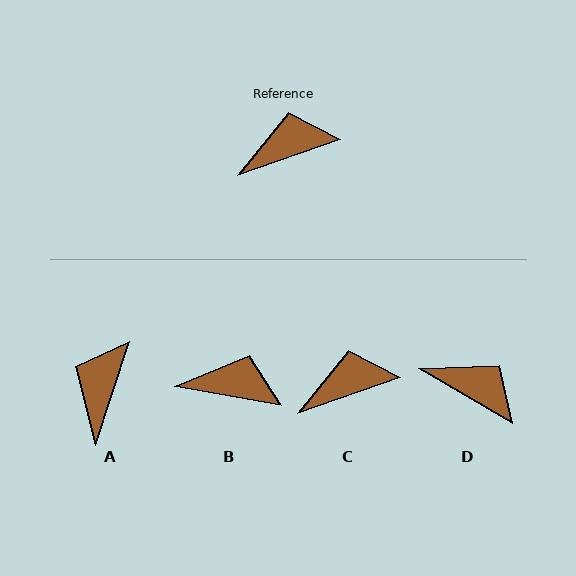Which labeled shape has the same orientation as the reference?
C.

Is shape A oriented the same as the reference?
No, it is off by about 53 degrees.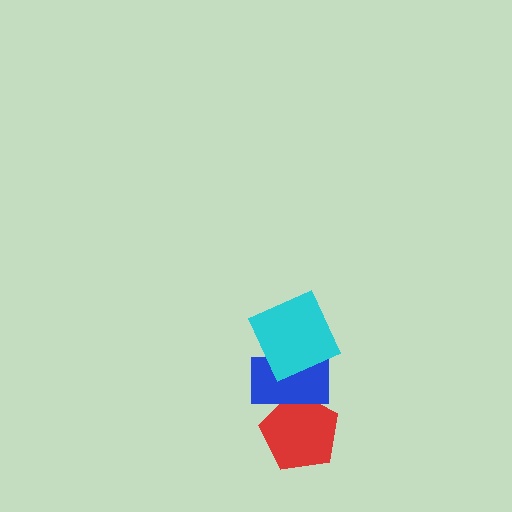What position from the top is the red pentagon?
The red pentagon is 3rd from the top.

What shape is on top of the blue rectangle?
The cyan square is on top of the blue rectangle.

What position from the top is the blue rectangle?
The blue rectangle is 2nd from the top.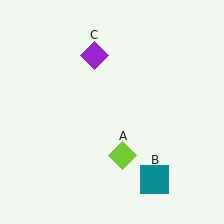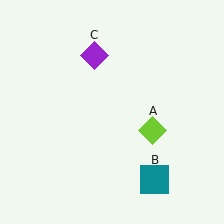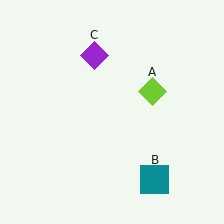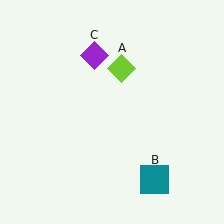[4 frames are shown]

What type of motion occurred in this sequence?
The lime diamond (object A) rotated counterclockwise around the center of the scene.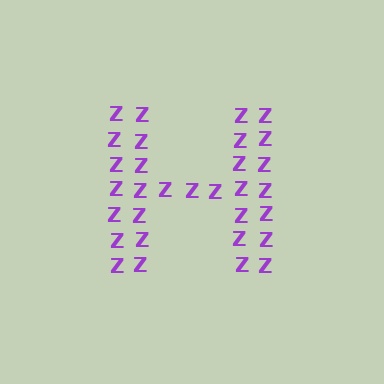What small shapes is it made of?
It is made of small letter Z's.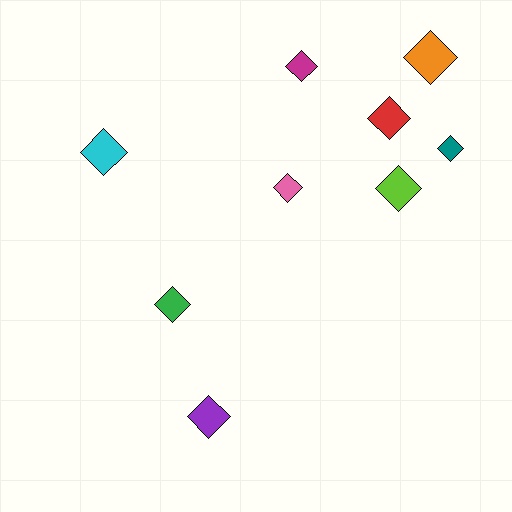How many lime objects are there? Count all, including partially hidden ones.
There is 1 lime object.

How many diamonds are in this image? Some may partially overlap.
There are 9 diamonds.